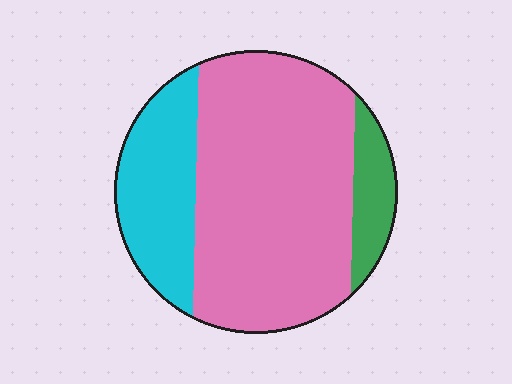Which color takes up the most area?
Pink, at roughly 65%.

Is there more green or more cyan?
Cyan.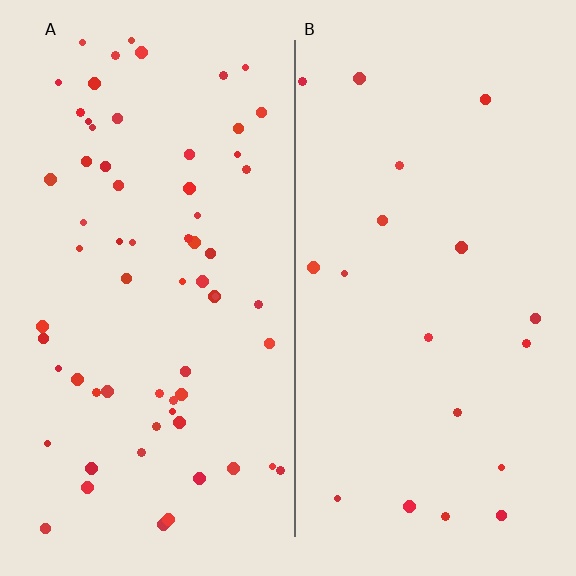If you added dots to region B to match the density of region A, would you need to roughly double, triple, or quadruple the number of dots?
Approximately triple.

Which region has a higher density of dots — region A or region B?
A (the left).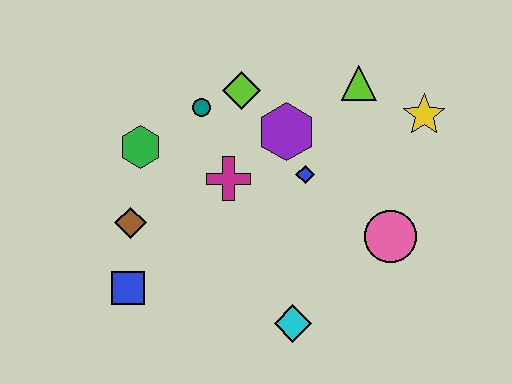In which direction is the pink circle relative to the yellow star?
The pink circle is below the yellow star.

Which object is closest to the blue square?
The brown diamond is closest to the blue square.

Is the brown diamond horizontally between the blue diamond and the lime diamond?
No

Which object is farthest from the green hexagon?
The yellow star is farthest from the green hexagon.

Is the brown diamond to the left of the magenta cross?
Yes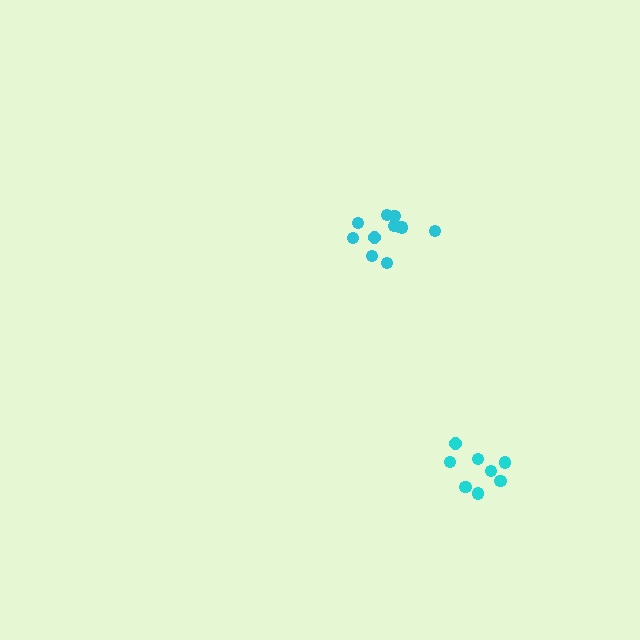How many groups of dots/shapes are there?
There are 2 groups.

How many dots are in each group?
Group 1: 8 dots, Group 2: 11 dots (19 total).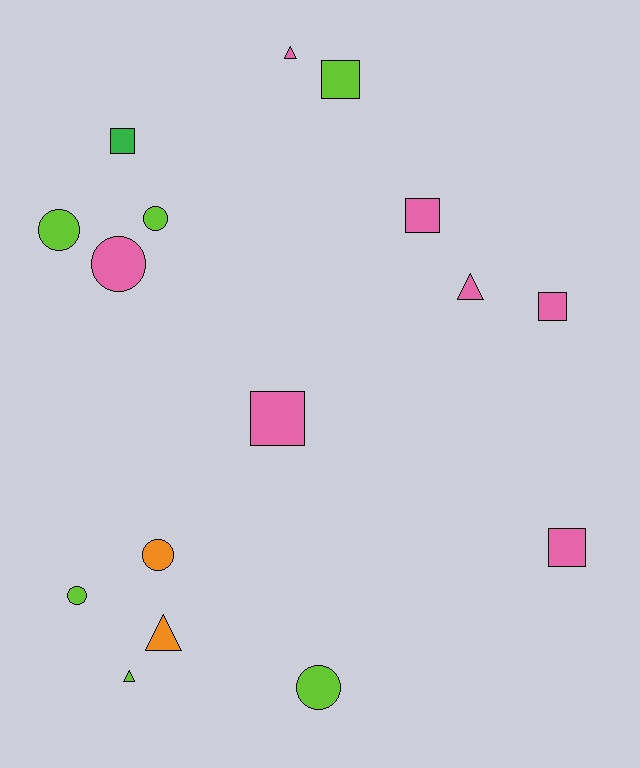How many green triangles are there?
There are no green triangles.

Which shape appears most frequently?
Circle, with 6 objects.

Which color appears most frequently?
Pink, with 7 objects.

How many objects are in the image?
There are 16 objects.